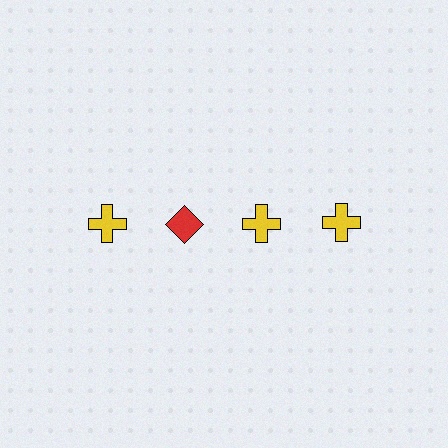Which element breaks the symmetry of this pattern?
The red diamond in the top row, second from left column breaks the symmetry. All other shapes are yellow crosses.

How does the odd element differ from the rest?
It differs in both color (red instead of yellow) and shape (diamond instead of cross).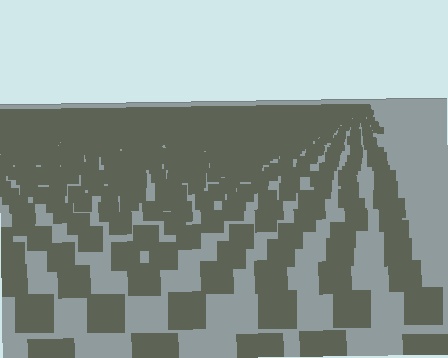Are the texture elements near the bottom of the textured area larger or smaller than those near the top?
Larger. Near the bottom, elements are closer to the viewer and appear at a bigger on-screen size.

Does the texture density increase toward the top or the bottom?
Density increases toward the top.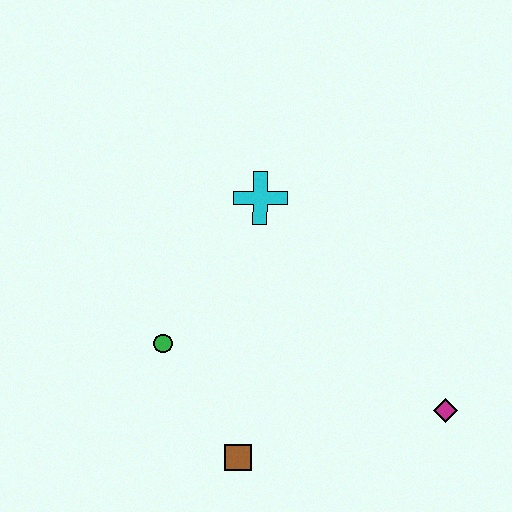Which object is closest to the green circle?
The brown square is closest to the green circle.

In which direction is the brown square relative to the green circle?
The brown square is below the green circle.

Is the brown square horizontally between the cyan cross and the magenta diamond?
No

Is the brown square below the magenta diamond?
Yes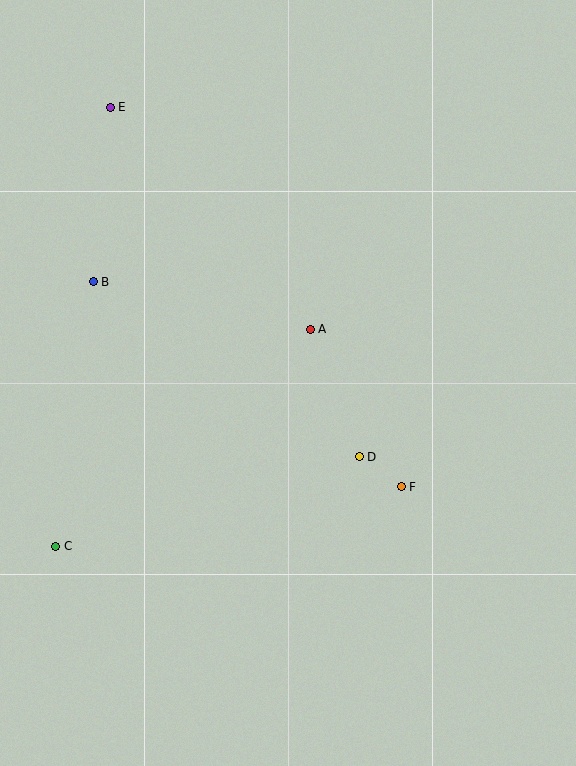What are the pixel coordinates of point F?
Point F is at (401, 487).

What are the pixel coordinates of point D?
Point D is at (359, 457).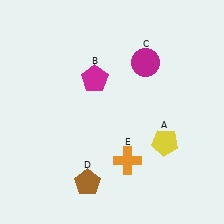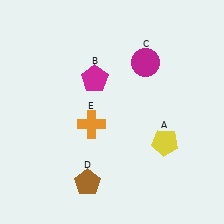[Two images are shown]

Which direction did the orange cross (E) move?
The orange cross (E) moved left.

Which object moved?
The orange cross (E) moved left.